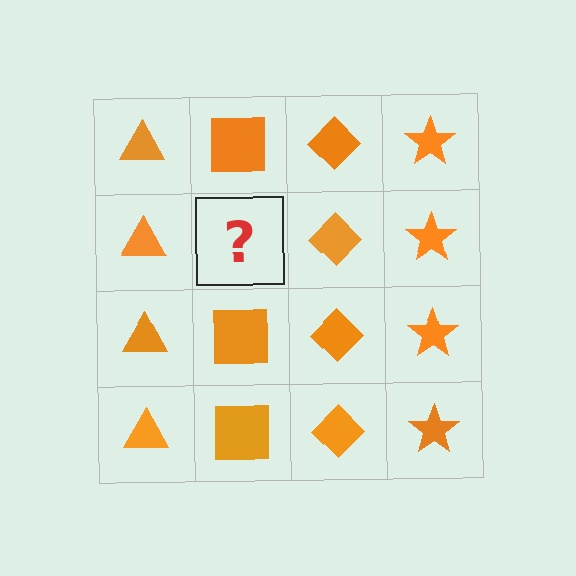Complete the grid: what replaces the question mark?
The question mark should be replaced with an orange square.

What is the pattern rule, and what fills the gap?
The rule is that each column has a consistent shape. The gap should be filled with an orange square.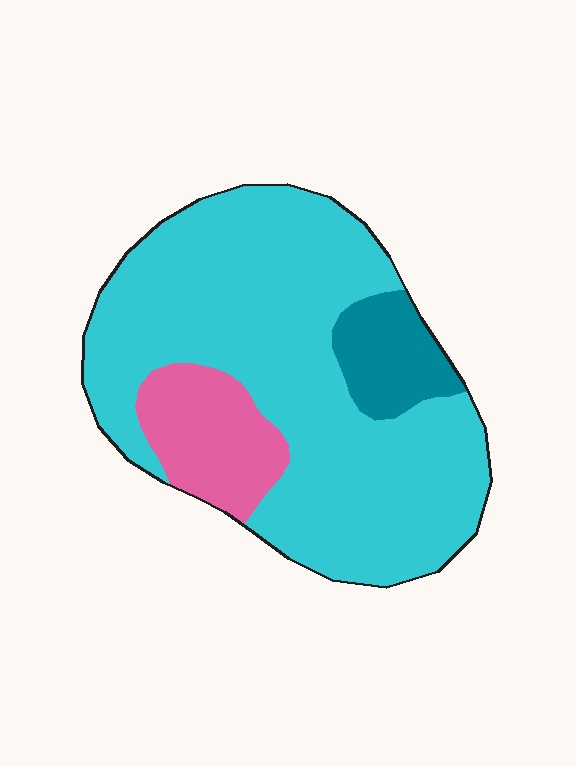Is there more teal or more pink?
Pink.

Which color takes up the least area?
Teal, at roughly 10%.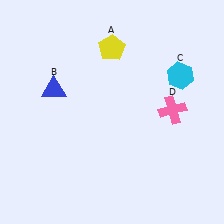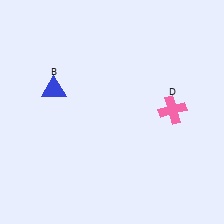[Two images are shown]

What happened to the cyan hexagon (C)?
The cyan hexagon (C) was removed in Image 2. It was in the top-right area of Image 1.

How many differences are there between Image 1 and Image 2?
There are 2 differences between the two images.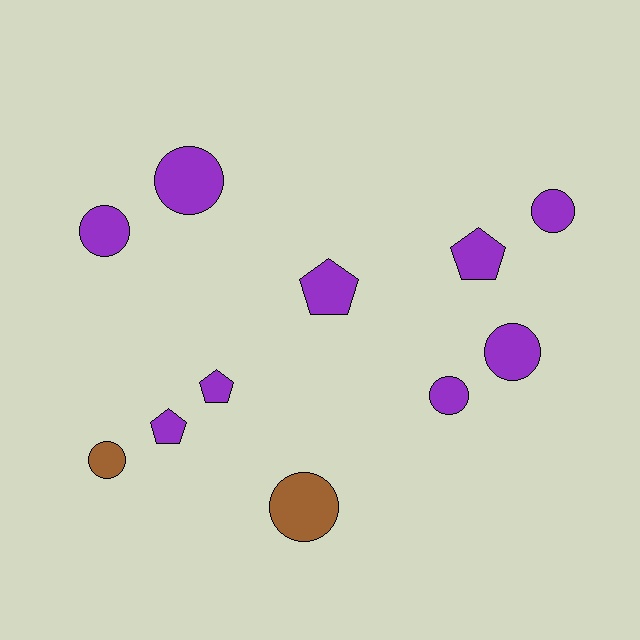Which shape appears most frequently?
Circle, with 7 objects.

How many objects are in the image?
There are 11 objects.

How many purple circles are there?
There are 5 purple circles.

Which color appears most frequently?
Purple, with 9 objects.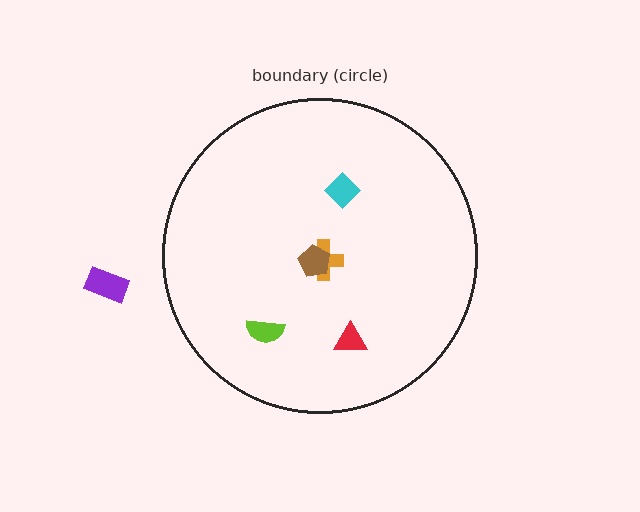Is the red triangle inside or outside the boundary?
Inside.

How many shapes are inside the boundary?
5 inside, 1 outside.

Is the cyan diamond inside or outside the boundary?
Inside.